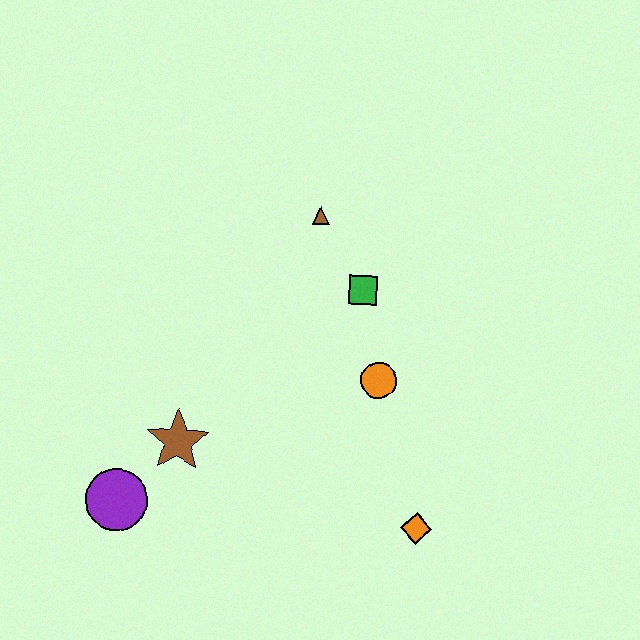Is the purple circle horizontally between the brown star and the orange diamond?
No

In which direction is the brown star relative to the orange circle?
The brown star is to the left of the orange circle.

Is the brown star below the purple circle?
No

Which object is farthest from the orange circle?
The purple circle is farthest from the orange circle.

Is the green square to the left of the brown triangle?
No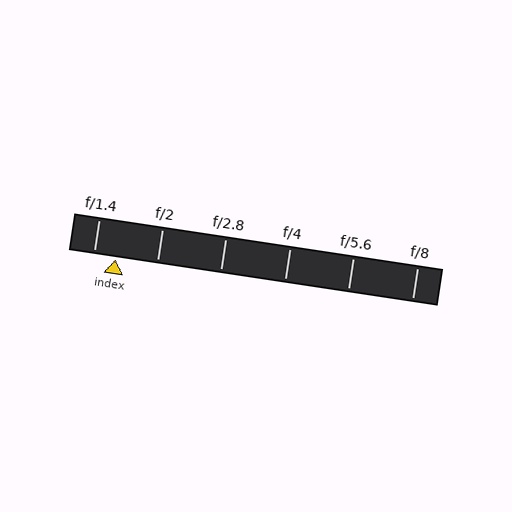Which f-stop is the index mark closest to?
The index mark is closest to f/1.4.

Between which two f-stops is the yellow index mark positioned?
The index mark is between f/1.4 and f/2.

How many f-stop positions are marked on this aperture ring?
There are 6 f-stop positions marked.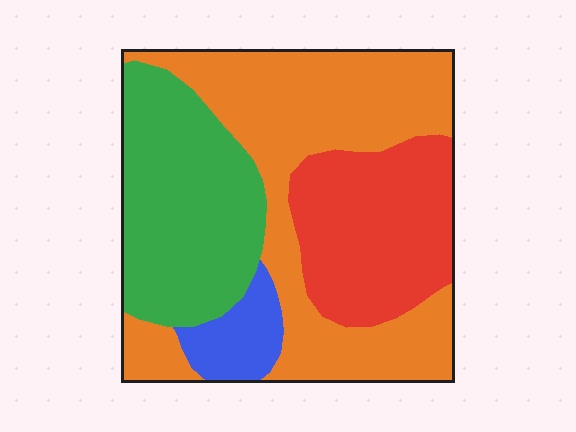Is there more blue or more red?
Red.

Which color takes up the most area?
Orange, at roughly 45%.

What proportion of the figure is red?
Red covers about 25% of the figure.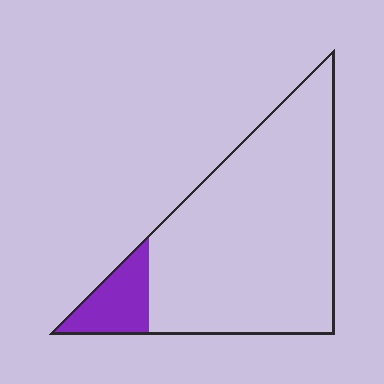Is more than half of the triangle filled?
No.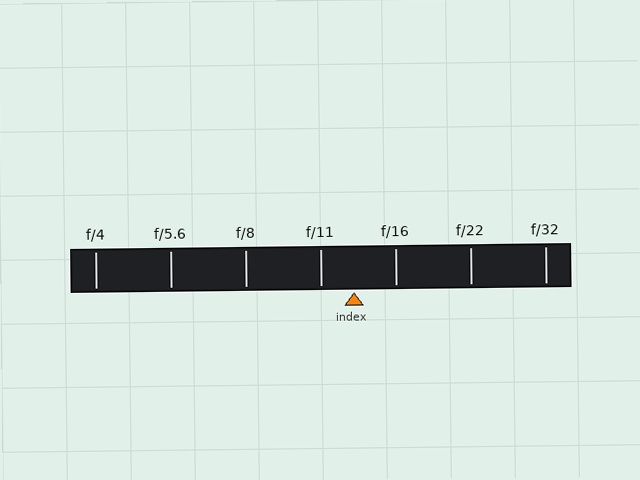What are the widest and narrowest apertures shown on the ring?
The widest aperture shown is f/4 and the narrowest is f/32.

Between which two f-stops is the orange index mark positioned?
The index mark is between f/11 and f/16.